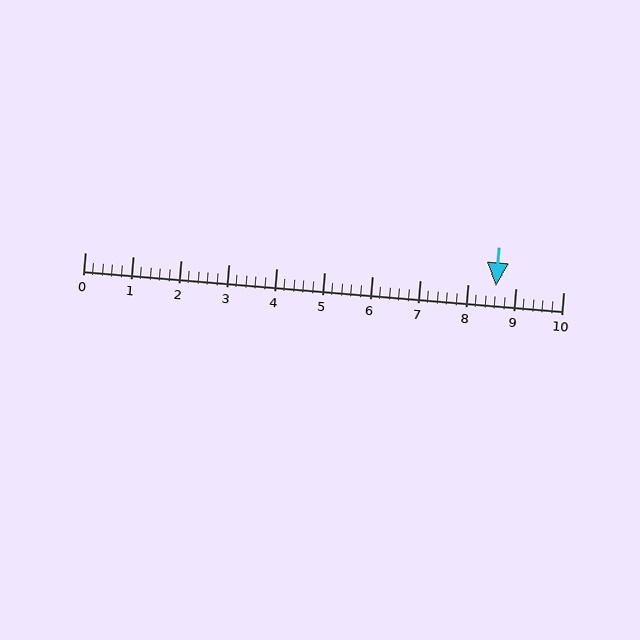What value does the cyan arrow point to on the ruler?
The cyan arrow points to approximately 8.6.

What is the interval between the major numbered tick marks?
The major tick marks are spaced 1 units apart.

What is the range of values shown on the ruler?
The ruler shows values from 0 to 10.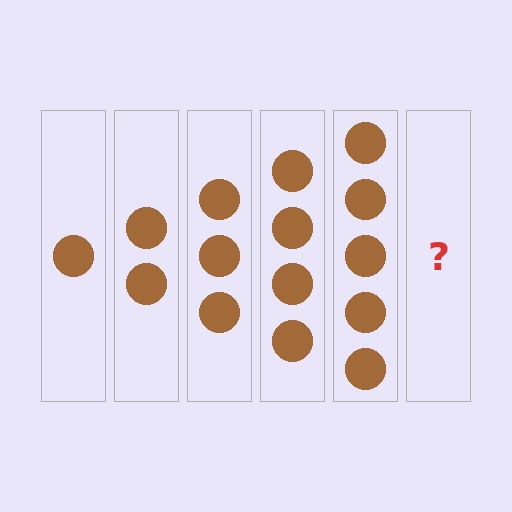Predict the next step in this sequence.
The next step is 6 circles.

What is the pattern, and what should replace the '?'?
The pattern is that each step adds one more circle. The '?' should be 6 circles.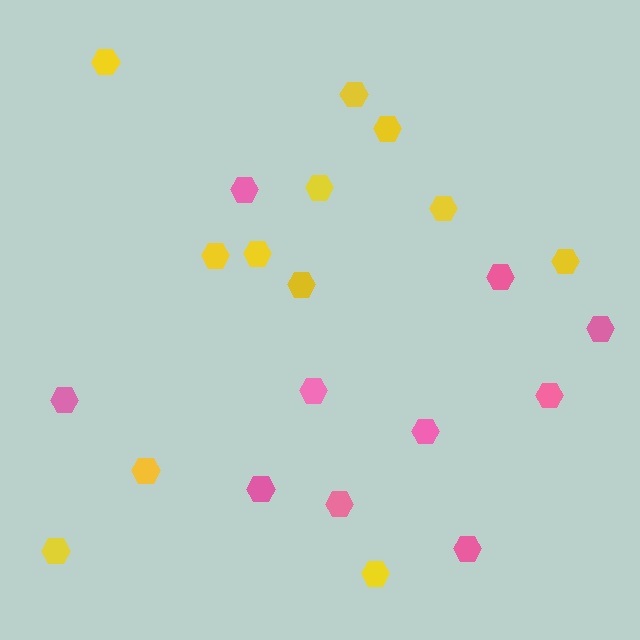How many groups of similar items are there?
There are 2 groups: one group of yellow hexagons (12) and one group of pink hexagons (10).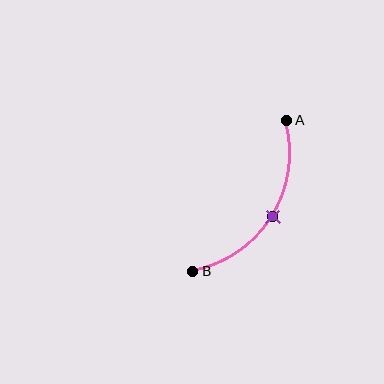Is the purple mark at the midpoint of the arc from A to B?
Yes. The purple mark lies on the arc at equal arc-length from both A and B — it is the arc midpoint.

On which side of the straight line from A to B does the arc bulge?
The arc bulges to the right of the straight line connecting A and B.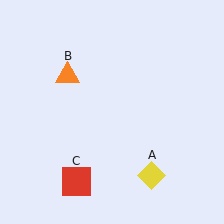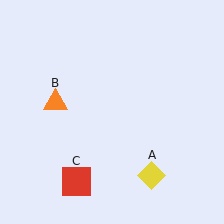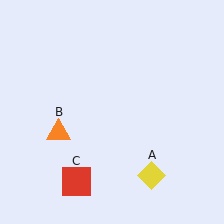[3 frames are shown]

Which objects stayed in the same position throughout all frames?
Yellow diamond (object A) and red square (object C) remained stationary.